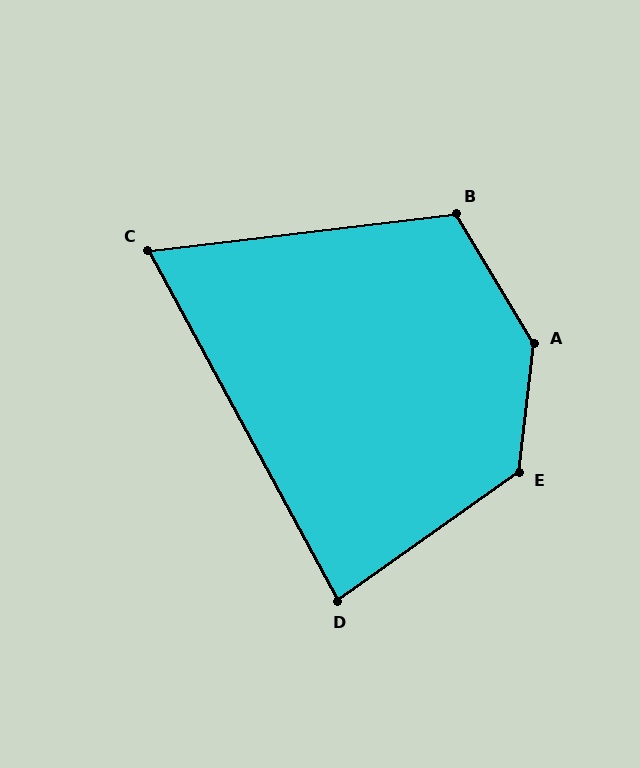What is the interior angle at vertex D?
Approximately 83 degrees (acute).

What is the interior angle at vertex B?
Approximately 114 degrees (obtuse).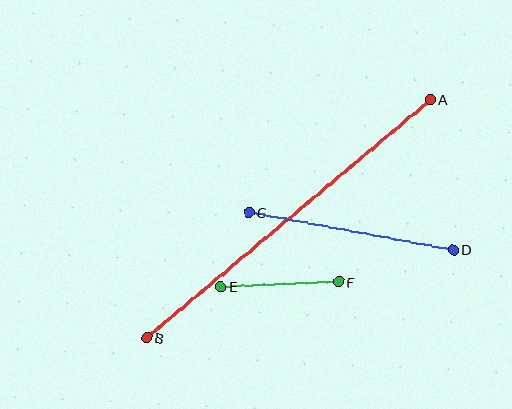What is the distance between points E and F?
The distance is approximately 118 pixels.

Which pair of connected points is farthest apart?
Points A and B are farthest apart.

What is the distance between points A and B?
The distance is approximately 371 pixels.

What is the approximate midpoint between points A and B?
The midpoint is at approximately (289, 218) pixels.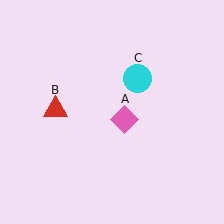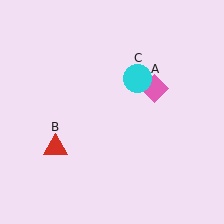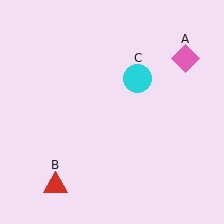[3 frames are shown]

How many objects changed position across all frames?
2 objects changed position: pink diamond (object A), red triangle (object B).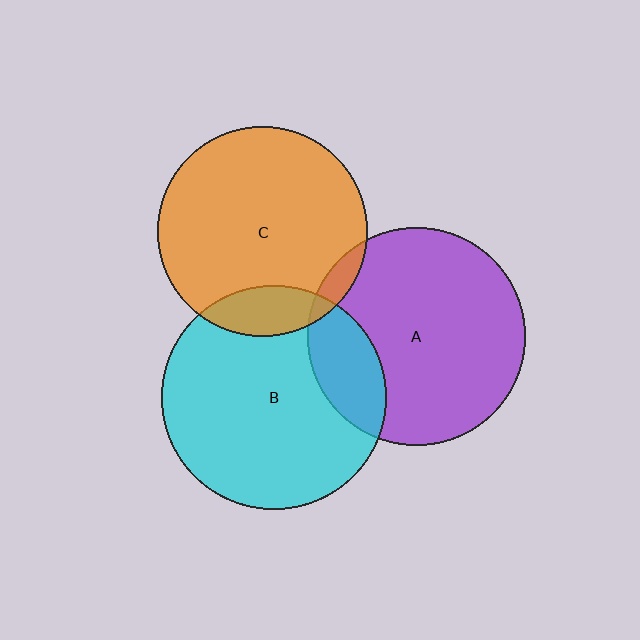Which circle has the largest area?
Circle B (cyan).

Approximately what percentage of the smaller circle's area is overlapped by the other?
Approximately 5%.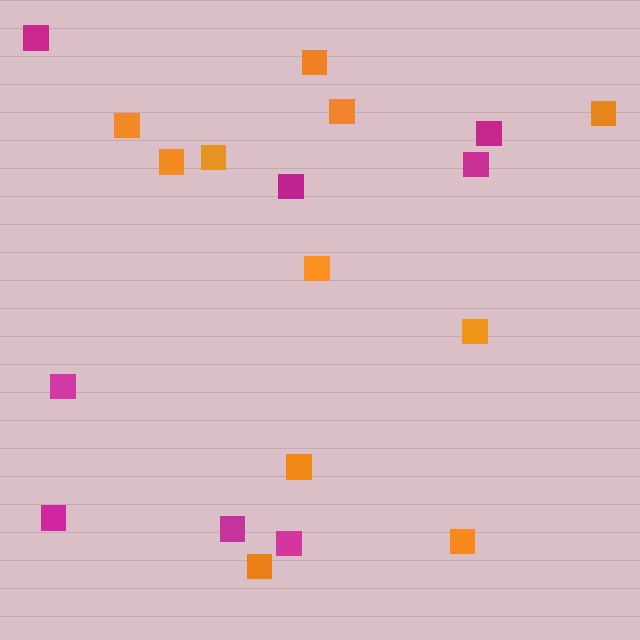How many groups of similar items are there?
There are 2 groups: one group of orange squares (11) and one group of magenta squares (8).